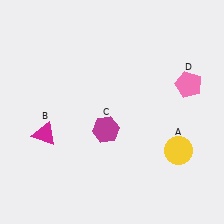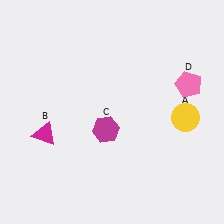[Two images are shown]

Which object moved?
The yellow circle (A) moved up.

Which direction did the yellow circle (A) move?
The yellow circle (A) moved up.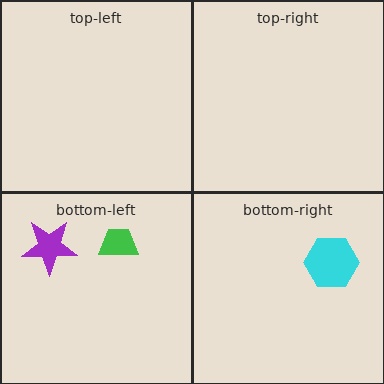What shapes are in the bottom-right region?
The cyan hexagon.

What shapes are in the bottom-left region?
The green trapezoid, the purple star.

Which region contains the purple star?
The bottom-left region.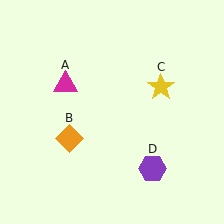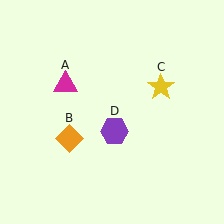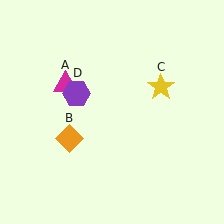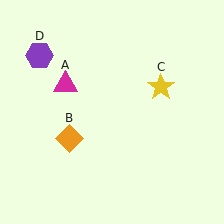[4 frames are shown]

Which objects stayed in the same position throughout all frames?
Magenta triangle (object A) and orange diamond (object B) and yellow star (object C) remained stationary.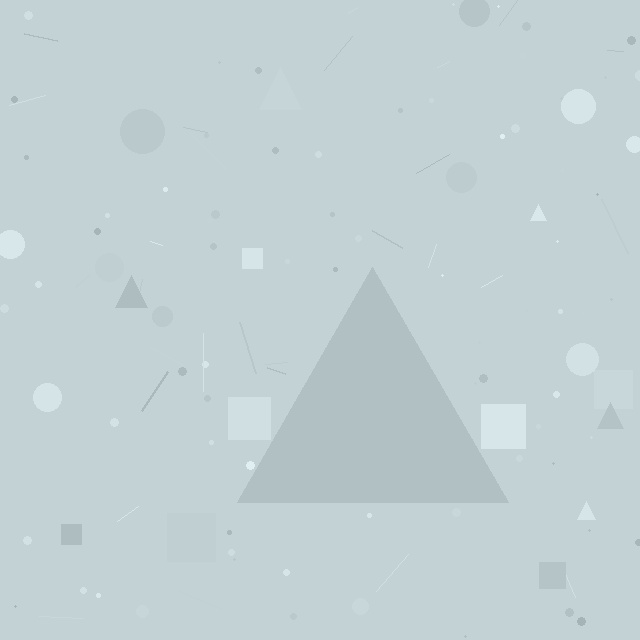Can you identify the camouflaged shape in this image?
The camouflaged shape is a triangle.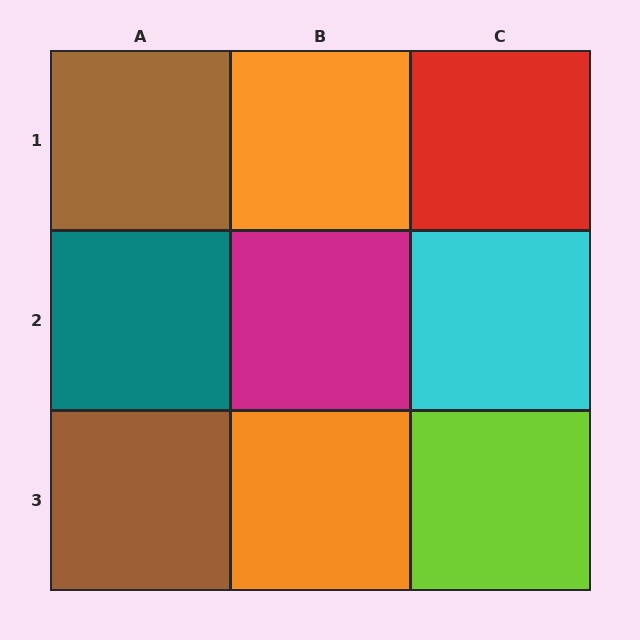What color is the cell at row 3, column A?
Brown.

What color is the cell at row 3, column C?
Lime.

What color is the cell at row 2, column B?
Magenta.